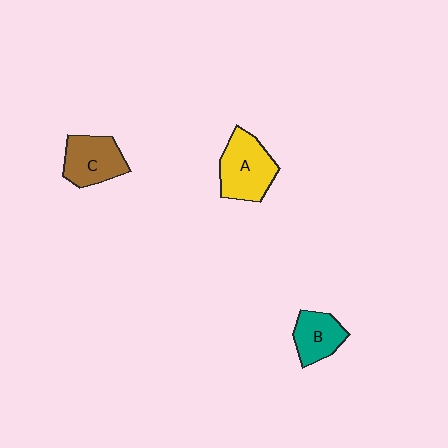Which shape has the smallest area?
Shape B (teal).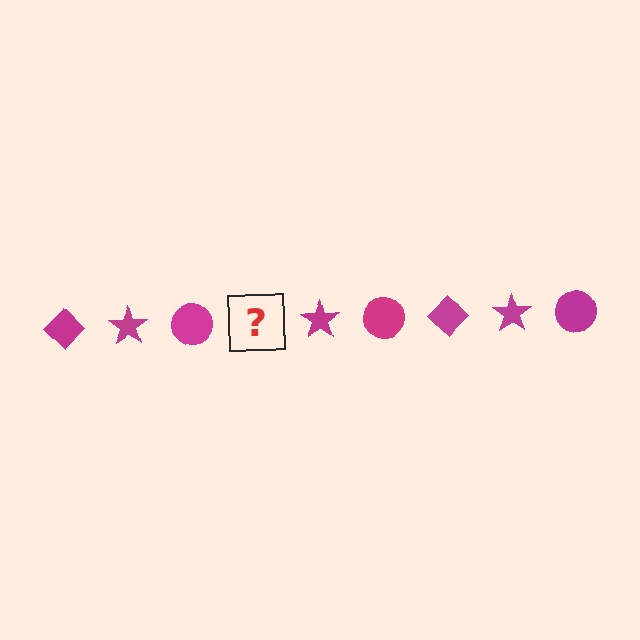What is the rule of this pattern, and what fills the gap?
The rule is that the pattern cycles through diamond, star, circle shapes in magenta. The gap should be filled with a magenta diamond.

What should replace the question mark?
The question mark should be replaced with a magenta diamond.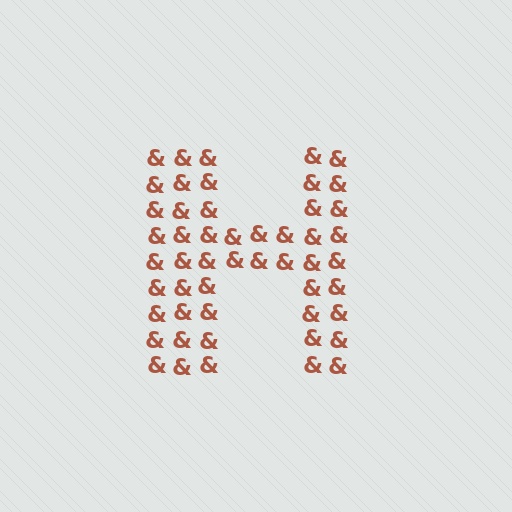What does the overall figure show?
The overall figure shows the letter H.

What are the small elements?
The small elements are ampersands.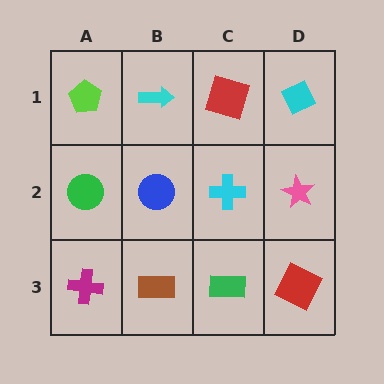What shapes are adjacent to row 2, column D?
A cyan diamond (row 1, column D), a red square (row 3, column D), a cyan cross (row 2, column C).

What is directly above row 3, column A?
A green circle.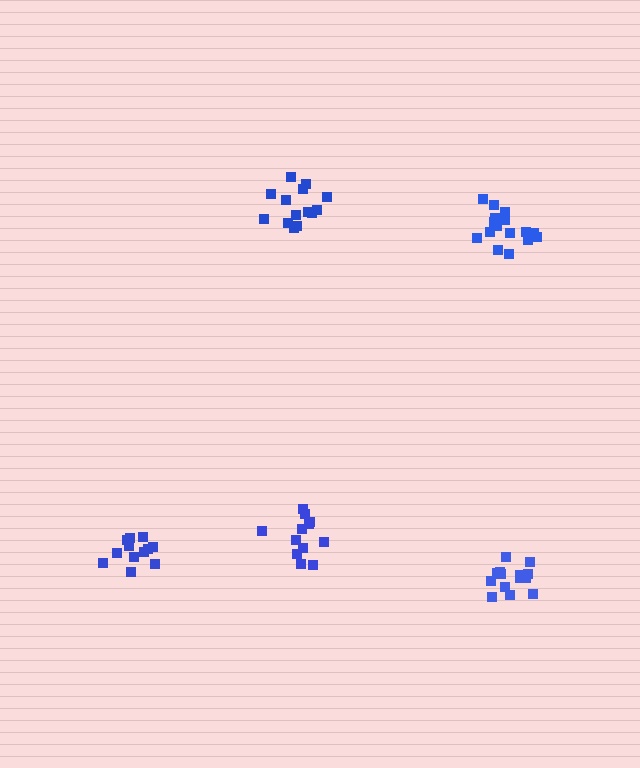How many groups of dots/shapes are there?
There are 5 groups.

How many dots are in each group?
Group 1: 13 dots, Group 2: 14 dots, Group 3: 12 dots, Group 4: 16 dots, Group 5: 14 dots (69 total).